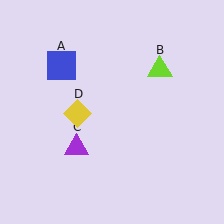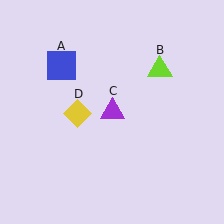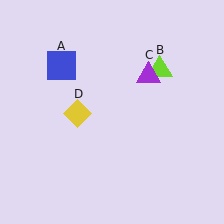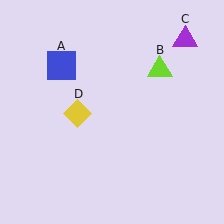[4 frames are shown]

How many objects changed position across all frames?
1 object changed position: purple triangle (object C).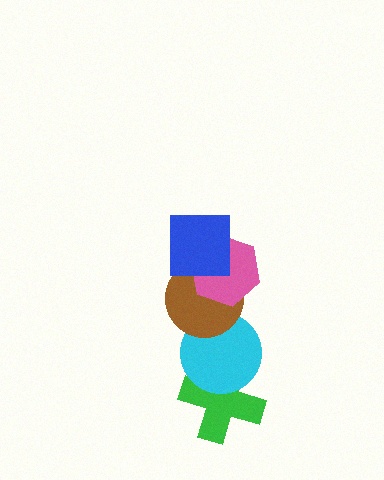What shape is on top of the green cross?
The cyan circle is on top of the green cross.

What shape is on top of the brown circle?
The pink hexagon is on top of the brown circle.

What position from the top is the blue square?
The blue square is 1st from the top.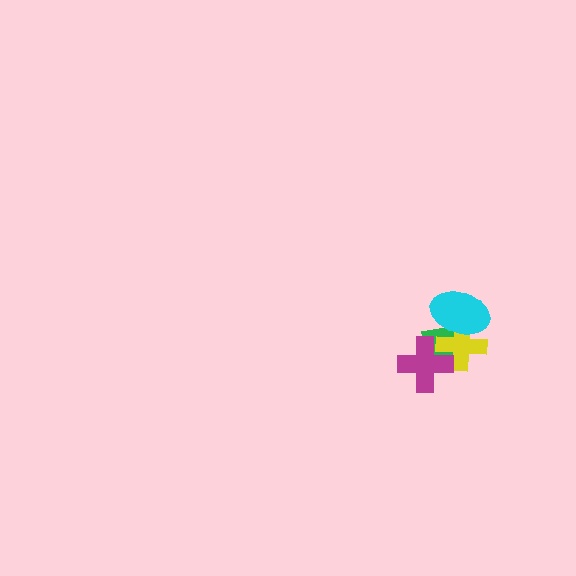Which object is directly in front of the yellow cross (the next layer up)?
The cyan ellipse is directly in front of the yellow cross.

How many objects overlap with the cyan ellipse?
2 objects overlap with the cyan ellipse.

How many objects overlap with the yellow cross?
3 objects overlap with the yellow cross.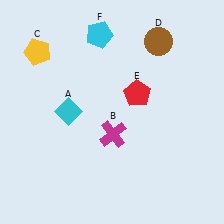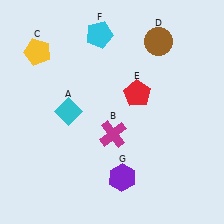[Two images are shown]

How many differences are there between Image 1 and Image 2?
There is 1 difference between the two images.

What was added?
A purple hexagon (G) was added in Image 2.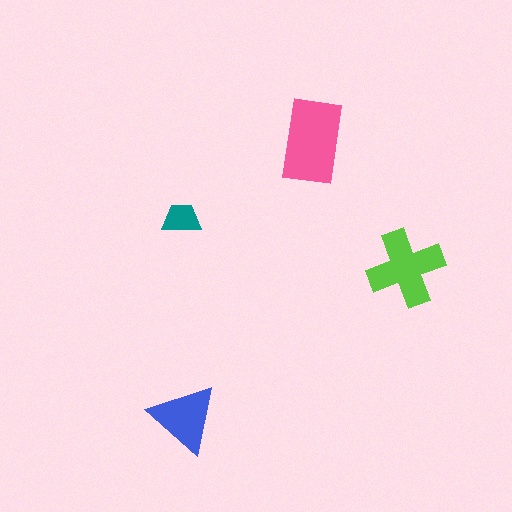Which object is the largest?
The pink rectangle.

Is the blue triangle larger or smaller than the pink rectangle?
Smaller.